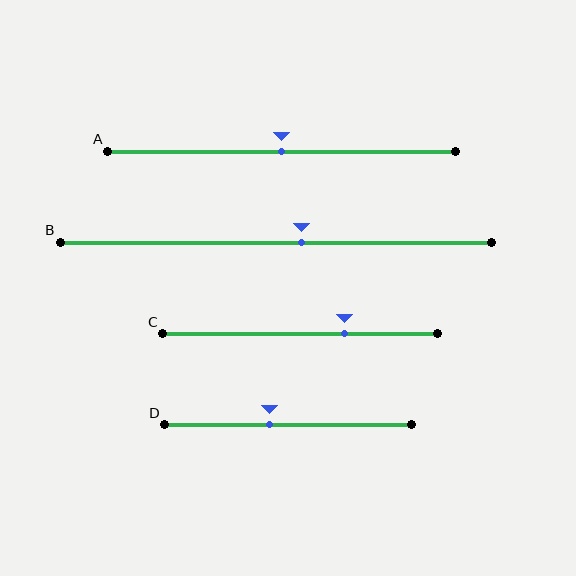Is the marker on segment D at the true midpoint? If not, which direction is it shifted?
No, the marker on segment D is shifted to the left by about 7% of the segment length.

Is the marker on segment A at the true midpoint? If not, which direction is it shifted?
Yes, the marker on segment A is at the true midpoint.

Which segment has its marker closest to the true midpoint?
Segment A has its marker closest to the true midpoint.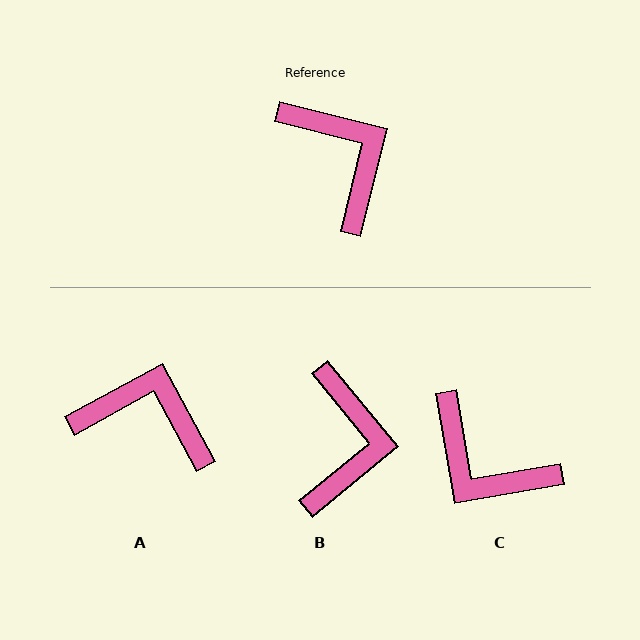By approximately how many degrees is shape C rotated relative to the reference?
Approximately 156 degrees clockwise.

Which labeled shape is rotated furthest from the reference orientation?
C, about 156 degrees away.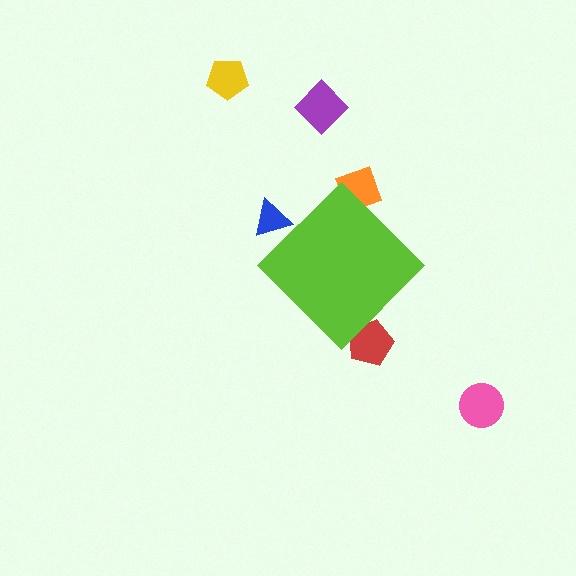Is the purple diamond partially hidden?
No, the purple diamond is fully visible.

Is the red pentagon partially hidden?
Yes, the red pentagon is partially hidden behind the lime diamond.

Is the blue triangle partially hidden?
Yes, the blue triangle is partially hidden behind the lime diamond.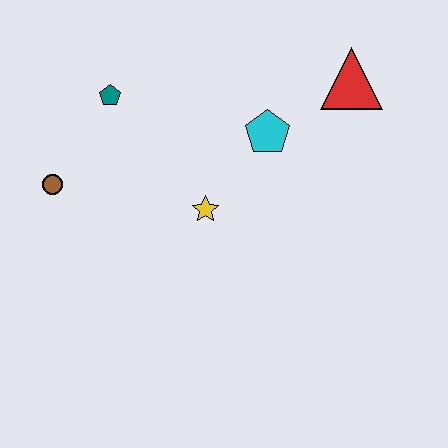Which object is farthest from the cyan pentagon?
The brown circle is farthest from the cyan pentagon.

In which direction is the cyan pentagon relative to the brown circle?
The cyan pentagon is to the right of the brown circle.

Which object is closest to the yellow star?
The cyan pentagon is closest to the yellow star.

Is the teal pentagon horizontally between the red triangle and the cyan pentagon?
No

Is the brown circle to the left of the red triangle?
Yes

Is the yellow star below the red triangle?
Yes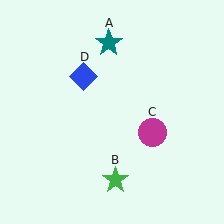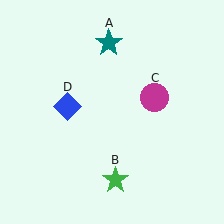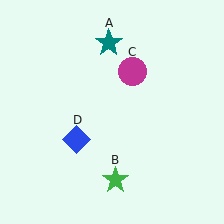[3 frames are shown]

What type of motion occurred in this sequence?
The magenta circle (object C), blue diamond (object D) rotated counterclockwise around the center of the scene.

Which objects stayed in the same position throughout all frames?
Teal star (object A) and green star (object B) remained stationary.